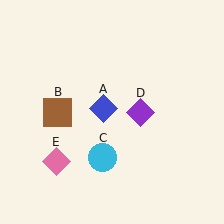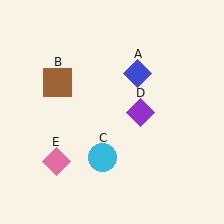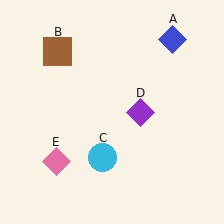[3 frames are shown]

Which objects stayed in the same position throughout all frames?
Cyan circle (object C) and purple diamond (object D) and pink diamond (object E) remained stationary.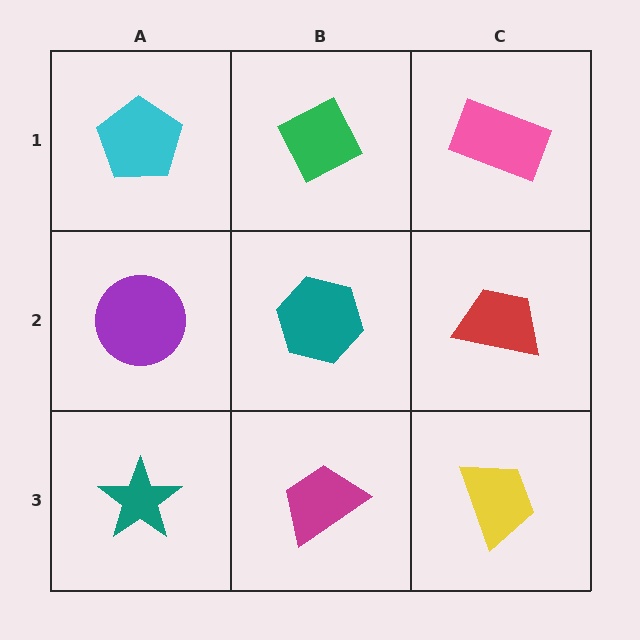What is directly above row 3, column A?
A purple circle.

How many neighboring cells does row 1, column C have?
2.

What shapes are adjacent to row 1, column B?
A teal hexagon (row 2, column B), a cyan pentagon (row 1, column A), a pink rectangle (row 1, column C).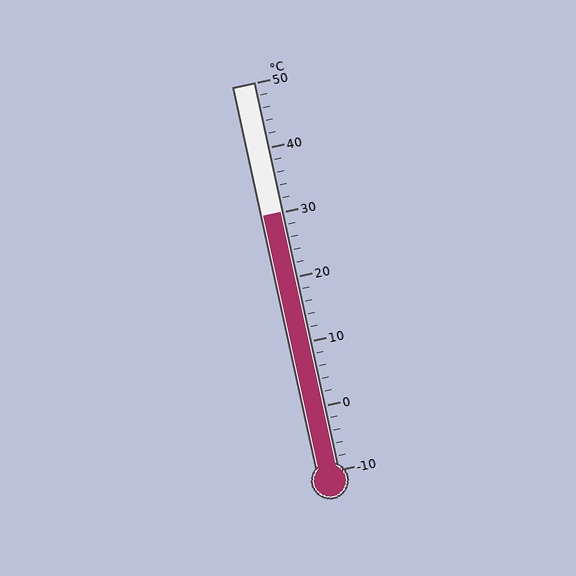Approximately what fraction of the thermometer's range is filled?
The thermometer is filled to approximately 65% of its range.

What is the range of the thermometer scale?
The thermometer scale ranges from -10°C to 50°C.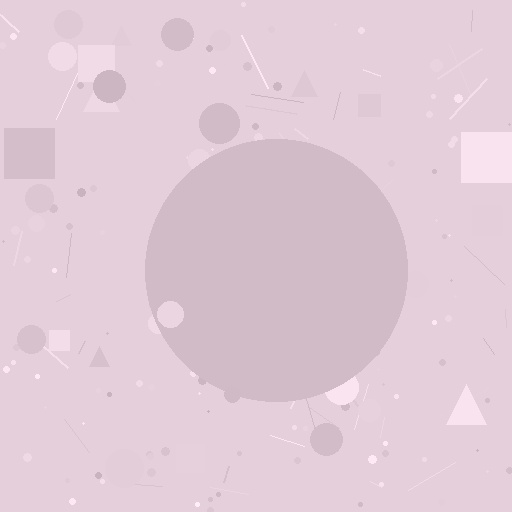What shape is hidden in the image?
A circle is hidden in the image.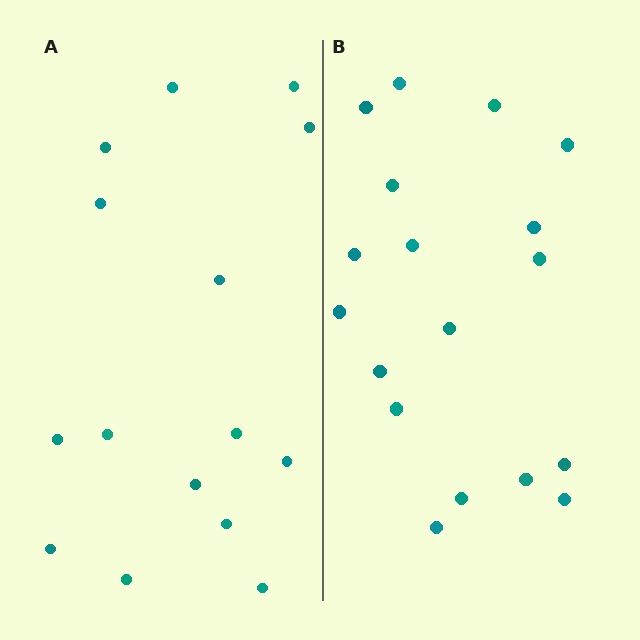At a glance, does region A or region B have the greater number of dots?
Region B (the right region) has more dots.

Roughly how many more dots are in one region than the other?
Region B has just a few more — roughly 2 or 3 more dots than region A.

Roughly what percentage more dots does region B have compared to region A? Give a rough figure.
About 20% more.